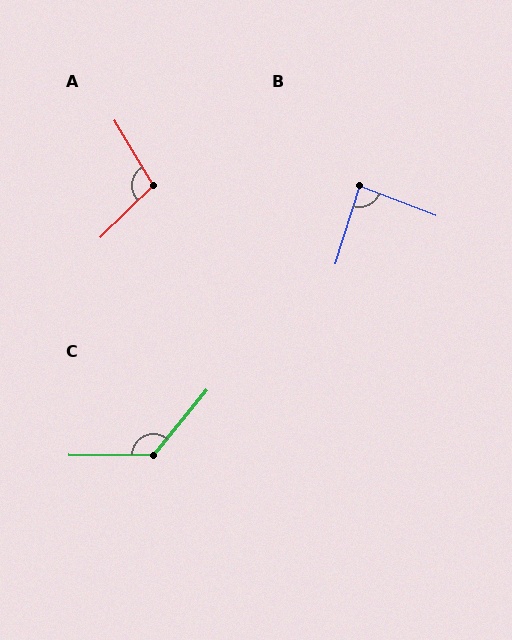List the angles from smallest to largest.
B (86°), A (103°), C (129°).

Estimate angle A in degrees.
Approximately 103 degrees.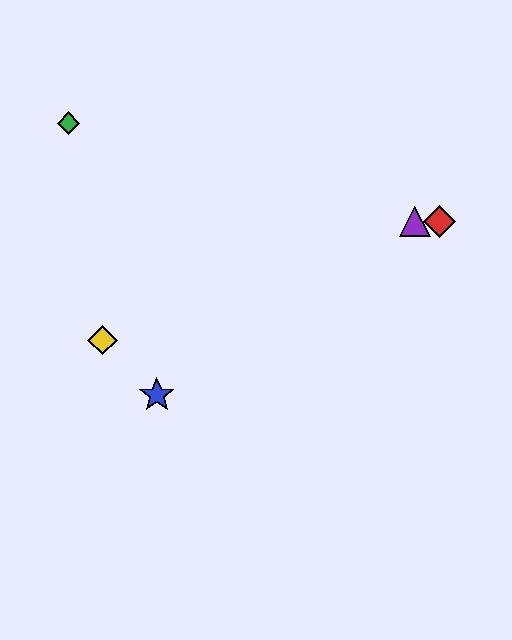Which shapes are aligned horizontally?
The red diamond, the purple triangle are aligned horizontally.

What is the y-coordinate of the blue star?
The blue star is at y≈395.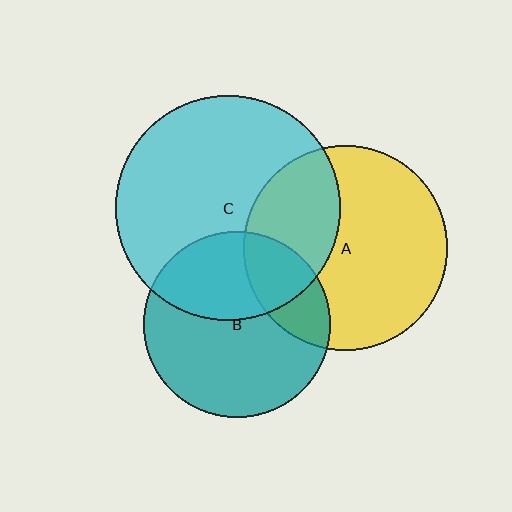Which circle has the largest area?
Circle C (cyan).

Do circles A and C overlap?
Yes.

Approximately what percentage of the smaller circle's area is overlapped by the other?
Approximately 35%.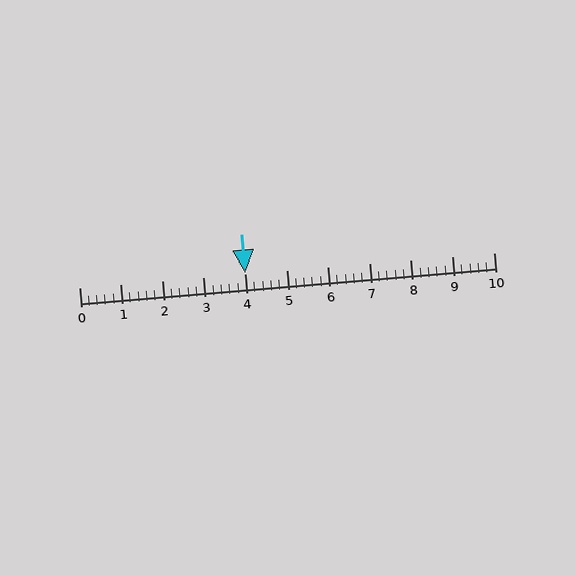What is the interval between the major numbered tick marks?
The major tick marks are spaced 1 units apart.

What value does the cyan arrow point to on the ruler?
The cyan arrow points to approximately 4.0.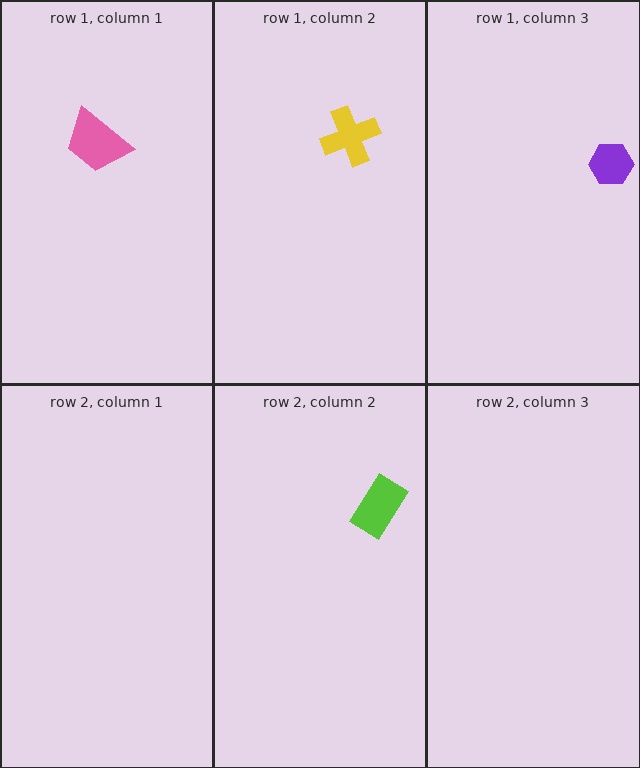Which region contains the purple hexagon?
The row 1, column 3 region.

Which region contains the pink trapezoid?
The row 1, column 1 region.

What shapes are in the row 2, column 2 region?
The lime rectangle.